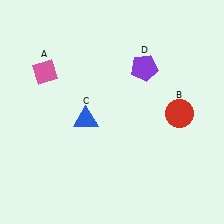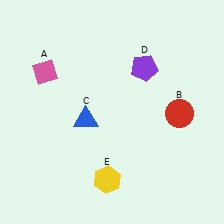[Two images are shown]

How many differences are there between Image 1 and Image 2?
There is 1 difference between the two images.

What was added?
A yellow hexagon (E) was added in Image 2.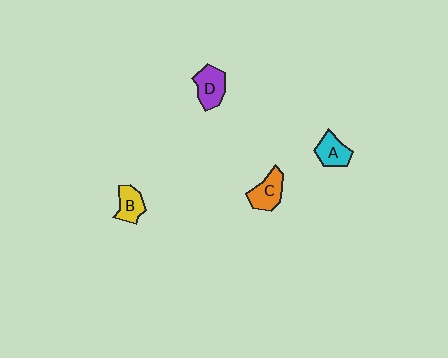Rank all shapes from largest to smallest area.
From largest to smallest: D (purple), C (orange), A (cyan), B (yellow).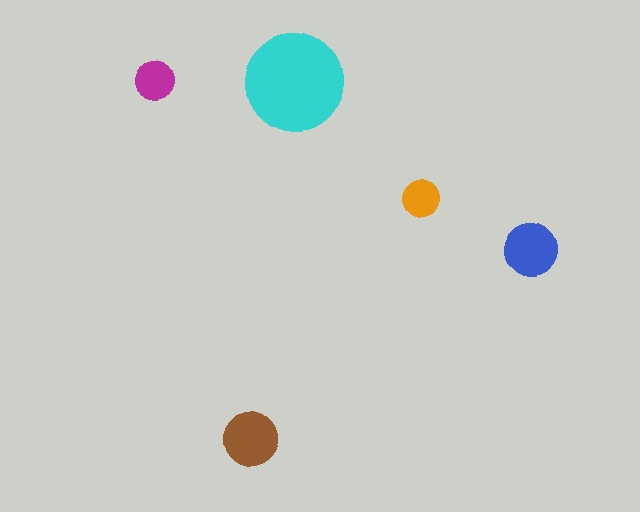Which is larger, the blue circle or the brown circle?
The brown one.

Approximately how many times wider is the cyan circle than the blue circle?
About 2 times wider.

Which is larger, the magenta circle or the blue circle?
The blue one.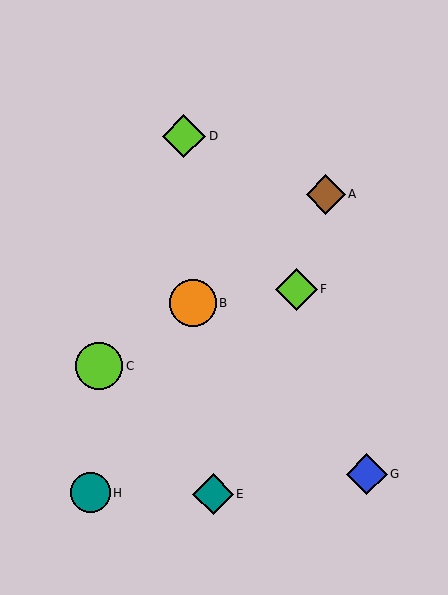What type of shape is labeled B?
Shape B is an orange circle.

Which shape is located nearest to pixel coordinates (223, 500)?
The teal diamond (labeled E) at (213, 494) is nearest to that location.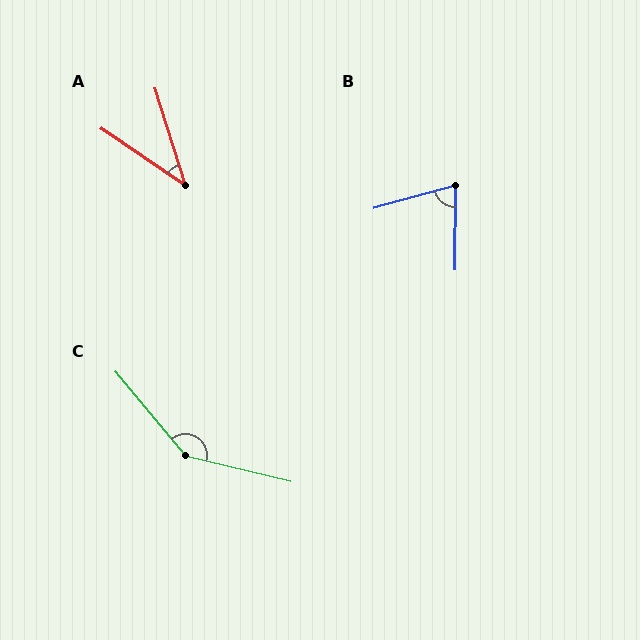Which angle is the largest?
C, at approximately 144 degrees.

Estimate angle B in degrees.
Approximately 74 degrees.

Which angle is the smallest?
A, at approximately 38 degrees.